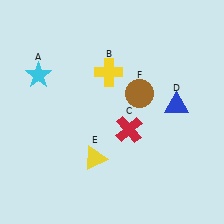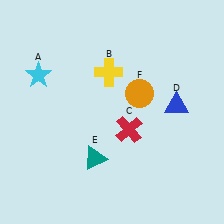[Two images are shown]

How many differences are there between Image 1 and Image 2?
There are 2 differences between the two images.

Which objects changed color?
E changed from yellow to teal. F changed from brown to orange.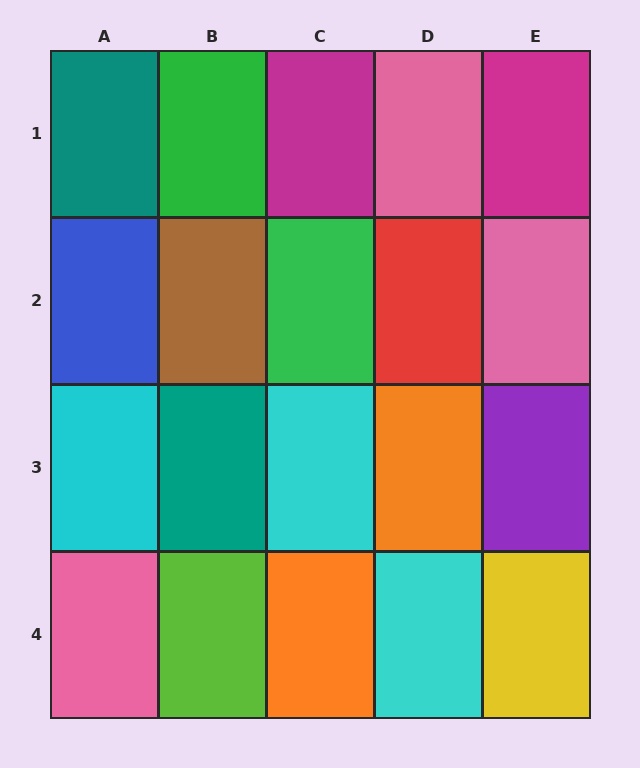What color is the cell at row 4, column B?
Lime.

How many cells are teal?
2 cells are teal.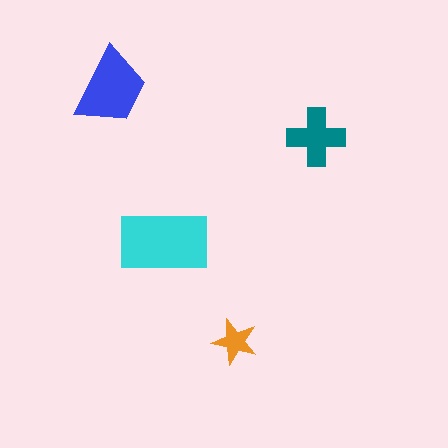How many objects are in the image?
There are 4 objects in the image.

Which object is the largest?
The cyan rectangle.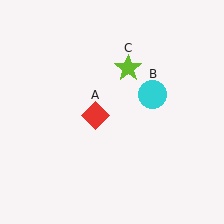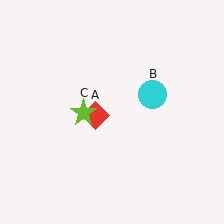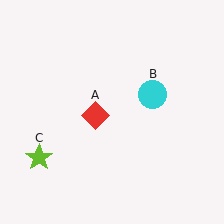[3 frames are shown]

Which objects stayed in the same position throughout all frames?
Red diamond (object A) and cyan circle (object B) remained stationary.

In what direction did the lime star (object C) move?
The lime star (object C) moved down and to the left.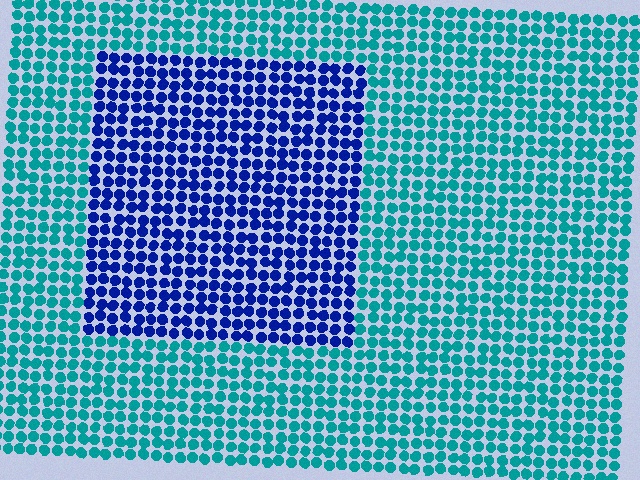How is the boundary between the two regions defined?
The boundary is defined purely by a slight shift in hue (about 52 degrees). Spacing, size, and orientation are identical on both sides.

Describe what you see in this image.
The image is filled with small teal elements in a uniform arrangement. A rectangle-shaped region is visible where the elements are tinted to a slightly different hue, forming a subtle color boundary.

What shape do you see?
I see a rectangle.